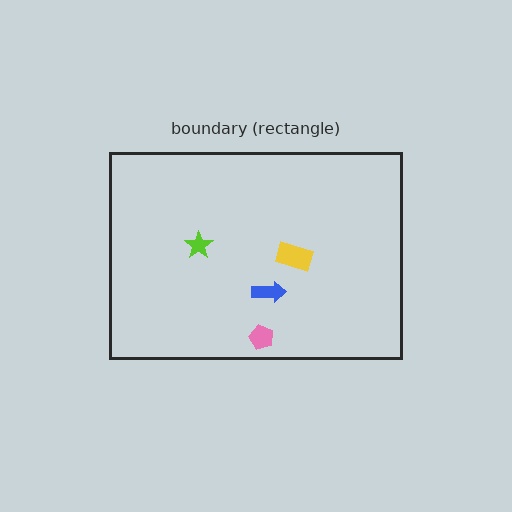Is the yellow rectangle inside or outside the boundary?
Inside.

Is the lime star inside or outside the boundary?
Inside.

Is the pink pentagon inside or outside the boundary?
Inside.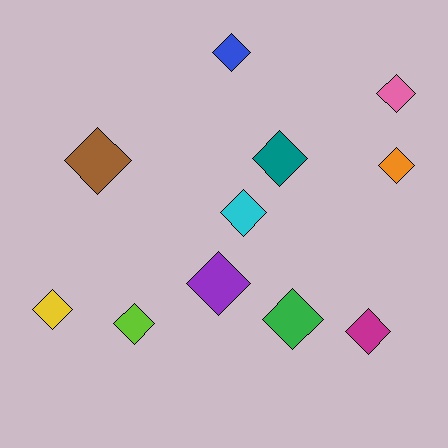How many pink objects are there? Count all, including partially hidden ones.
There is 1 pink object.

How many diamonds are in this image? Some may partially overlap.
There are 11 diamonds.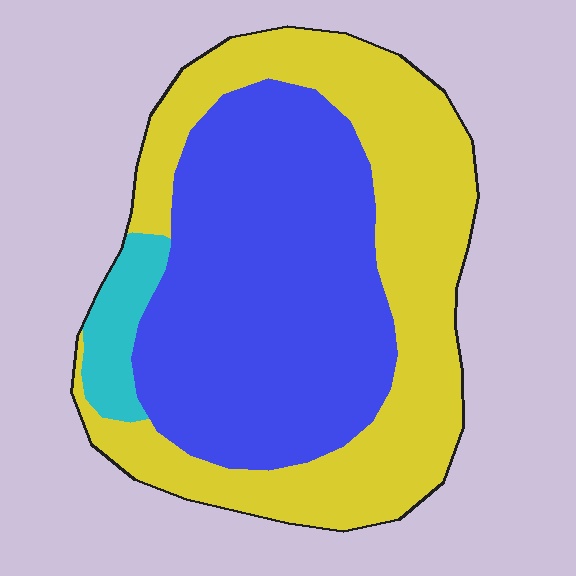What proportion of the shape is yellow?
Yellow covers 45% of the shape.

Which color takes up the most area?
Blue, at roughly 50%.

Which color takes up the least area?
Cyan, at roughly 5%.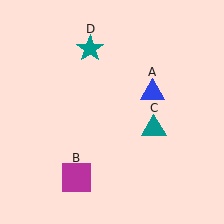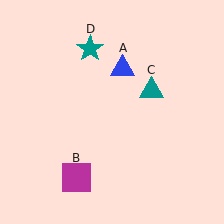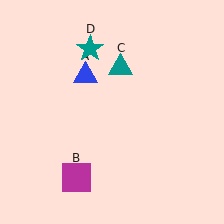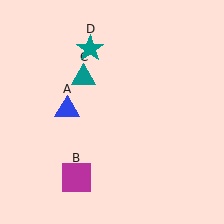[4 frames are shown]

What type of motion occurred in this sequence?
The blue triangle (object A), teal triangle (object C) rotated counterclockwise around the center of the scene.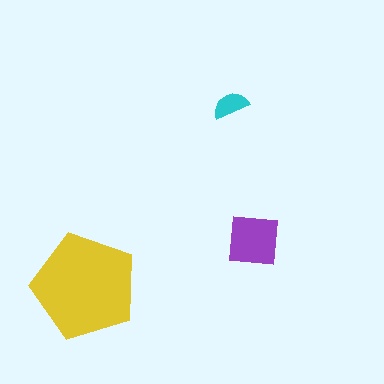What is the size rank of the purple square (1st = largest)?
2nd.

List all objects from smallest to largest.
The cyan semicircle, the purple square, the yellow pentagon.